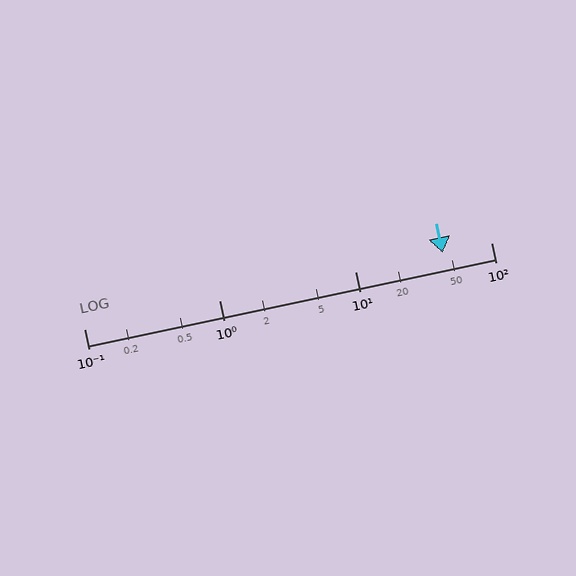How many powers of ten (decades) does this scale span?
The scale spans 3 decades, from 0.1 to 100.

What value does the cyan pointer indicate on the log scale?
The pointer indicates approximately 44.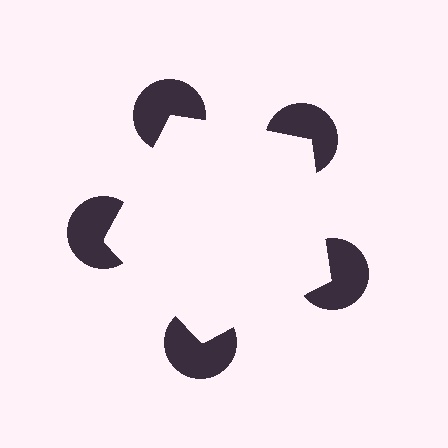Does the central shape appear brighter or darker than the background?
It typically appears slightly brighter than the background, even though no actual brightness change is drawn.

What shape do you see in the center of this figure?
An illusory pentagon — its edges are inferred from the aligned wedge cuts in the pac-man discs, not physically drawn.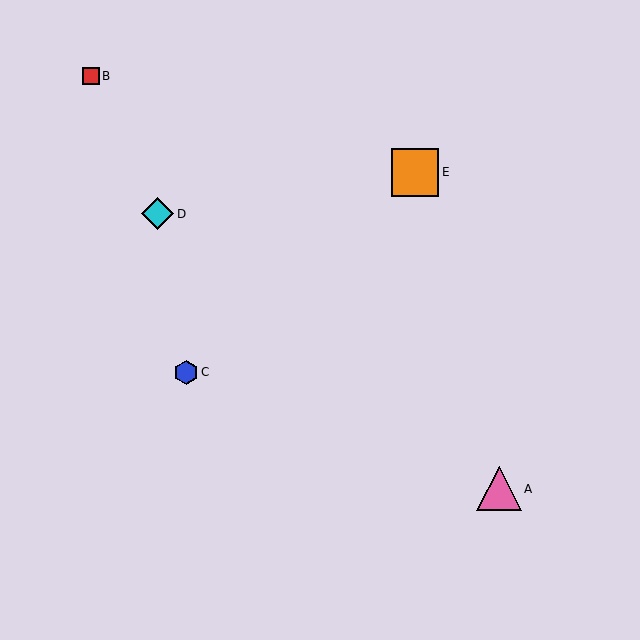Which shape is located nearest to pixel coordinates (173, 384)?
The blue hexagon (labeled C) at (186, 372) is nearest to that location.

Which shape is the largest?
The orange square (labeled E) is the largest.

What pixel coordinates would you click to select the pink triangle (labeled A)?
Click at (499, 489) to select the pink triangle A.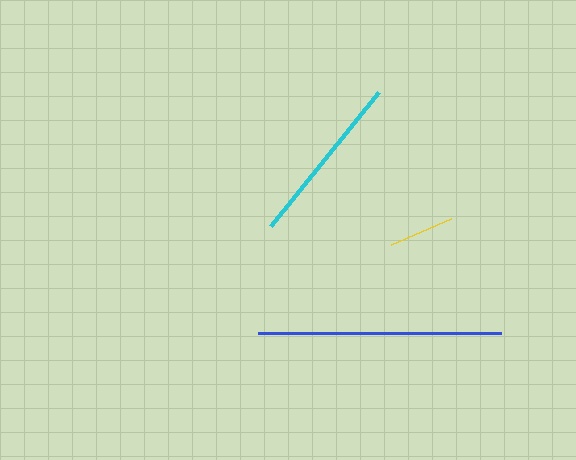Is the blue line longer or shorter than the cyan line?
The blue line is longer than the cyan line.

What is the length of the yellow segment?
The yellow segment is approximately 66 pixels long.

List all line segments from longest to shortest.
From longest to shortest: blue, cyan, yellow.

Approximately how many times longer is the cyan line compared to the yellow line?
The cyan line is approximately 2.6 times the length of the yellow line.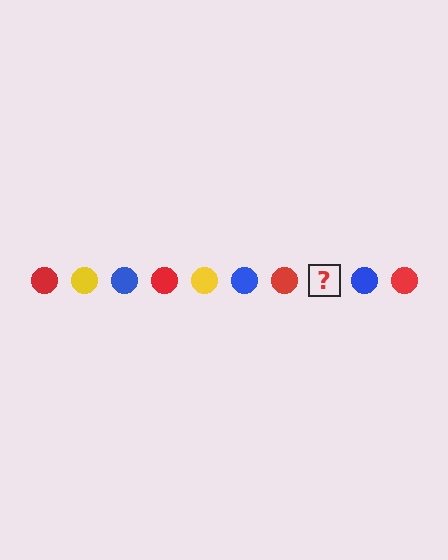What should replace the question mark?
The question mark should be replaced with a yellow circle.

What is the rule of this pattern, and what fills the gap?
The rule is that the pattern cycles through red, yellow, blue circles. The gap should be filled with a yellow circle.